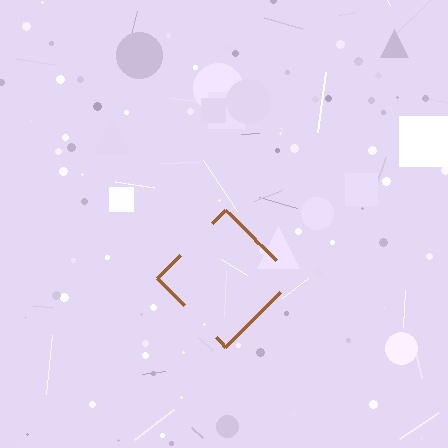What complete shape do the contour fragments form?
The contour fragments form a diamond.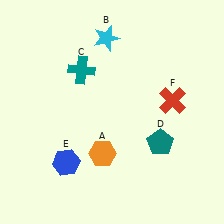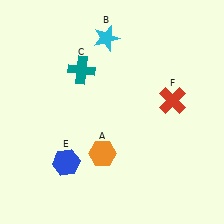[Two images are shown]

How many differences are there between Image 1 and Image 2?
There is 1 difference between the two images.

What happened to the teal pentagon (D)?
The teal pentagon (D) was removed in Image 2. It was in the bottom-right area of Image 1.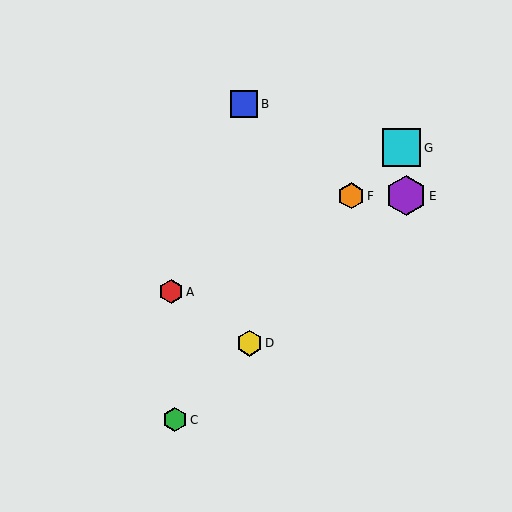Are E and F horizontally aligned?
Yes, both are at y≈196.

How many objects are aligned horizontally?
2 objects (E, F) are aligned horizontally.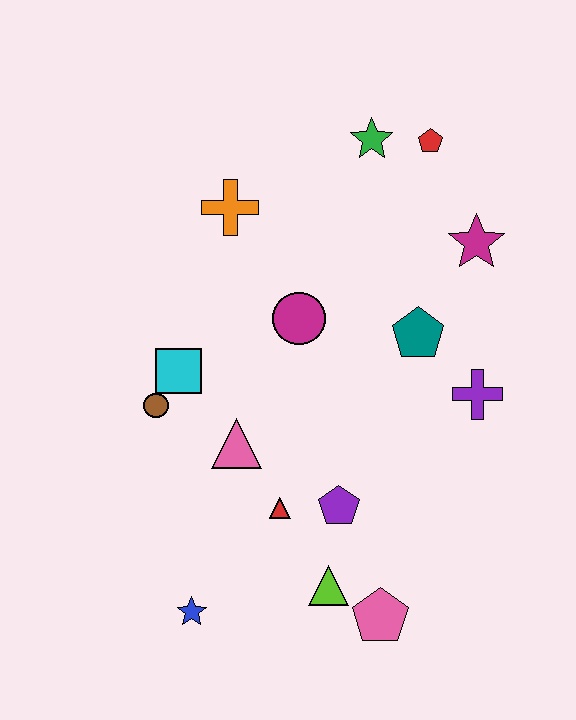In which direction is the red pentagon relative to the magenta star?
The red pentagon is above the magenta star.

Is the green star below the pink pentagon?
No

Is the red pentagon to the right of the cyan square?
Yes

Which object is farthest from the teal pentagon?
The blue star is farthest from the teal pentagon.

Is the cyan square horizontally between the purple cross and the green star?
No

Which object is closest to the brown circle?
The cyan square is closest to the brown circle.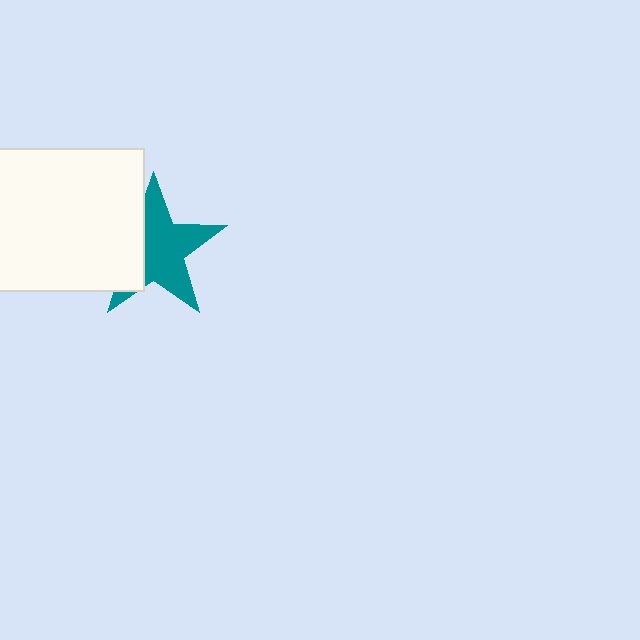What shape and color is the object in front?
The object in front is a white rectangle.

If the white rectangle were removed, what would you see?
You would see the complete teal star.